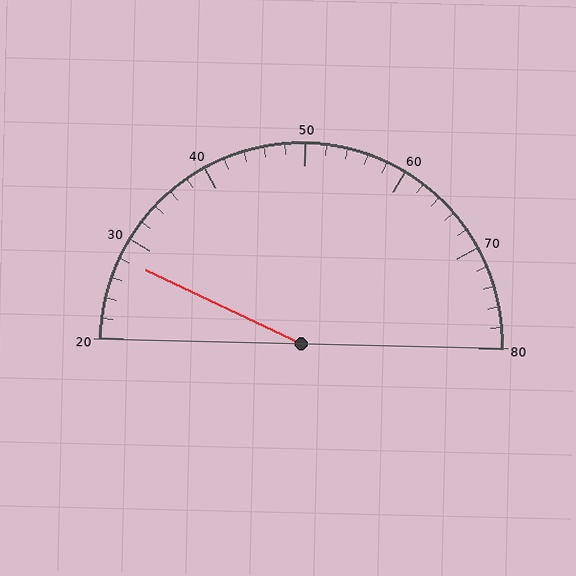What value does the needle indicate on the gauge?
The needle indicates approximately 28.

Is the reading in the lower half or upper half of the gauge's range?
The reading is in the lower half of the range (20 to 80).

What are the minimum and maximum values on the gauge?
The gauge ranges from 20 to 80.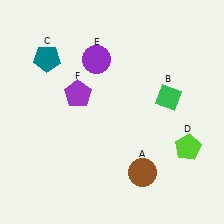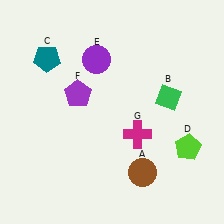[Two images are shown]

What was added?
A magenta cross (G) was added in Image 2.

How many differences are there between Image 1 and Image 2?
There is 1 difference between the two images.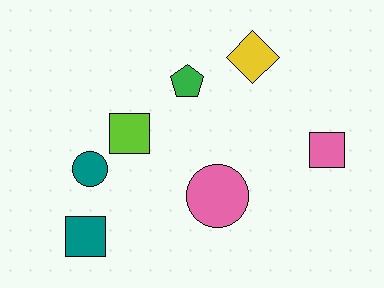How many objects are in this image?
There are 7 objects.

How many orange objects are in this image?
There are no orange objects.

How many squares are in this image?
There are 3 squares.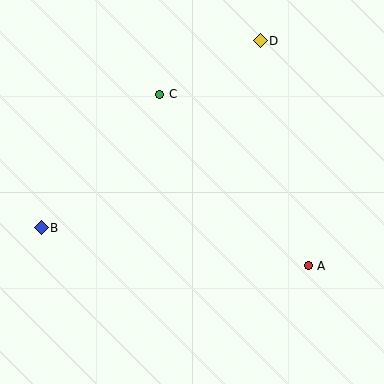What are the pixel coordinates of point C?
Point C is at (160, 94).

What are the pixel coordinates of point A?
Point A is at (308, 266).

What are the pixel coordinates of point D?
Point D is at (260, 41).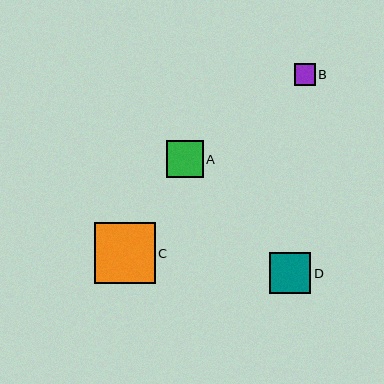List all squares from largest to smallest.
From largest to smallest: C, D, A, B.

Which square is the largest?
Square C is the largest with a size of approximately 61 pixels.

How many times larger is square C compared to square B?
Square C is approximately 2.9 times the size of square B.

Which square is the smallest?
Square B is the smallest with a size of approximately 21 pixels.